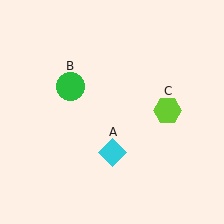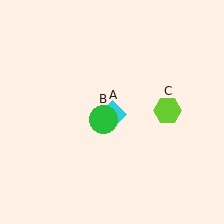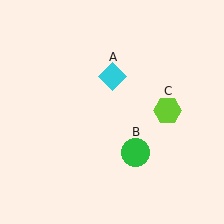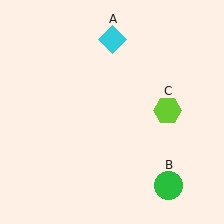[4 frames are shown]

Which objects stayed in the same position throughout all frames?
Lime hexagon (object C) remained stationary.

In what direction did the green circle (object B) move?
The green circle (object B) moved down and to the right.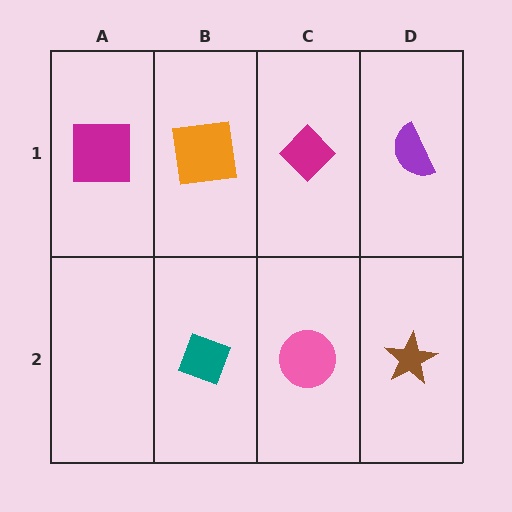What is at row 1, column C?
A magenta diamond.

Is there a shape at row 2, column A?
No, that cell is empty.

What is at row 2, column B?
A teal diamond.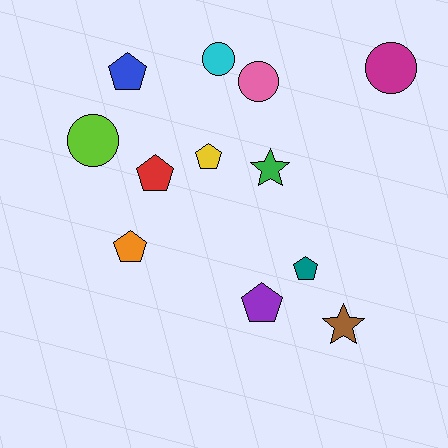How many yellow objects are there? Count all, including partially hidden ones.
There is 1 yellow object.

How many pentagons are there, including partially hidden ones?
There are 6 pentagons.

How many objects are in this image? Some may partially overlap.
There are 12 objects.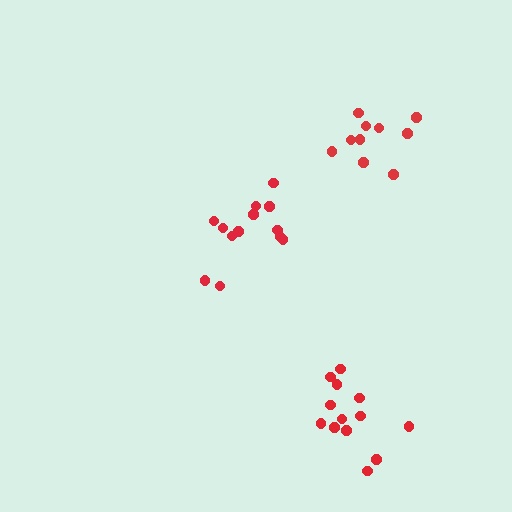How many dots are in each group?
Group 1: 10 dots, Group 2: 13 dots, Group 3: 13 dots (36 total).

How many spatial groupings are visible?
There are 3 spatial groupings.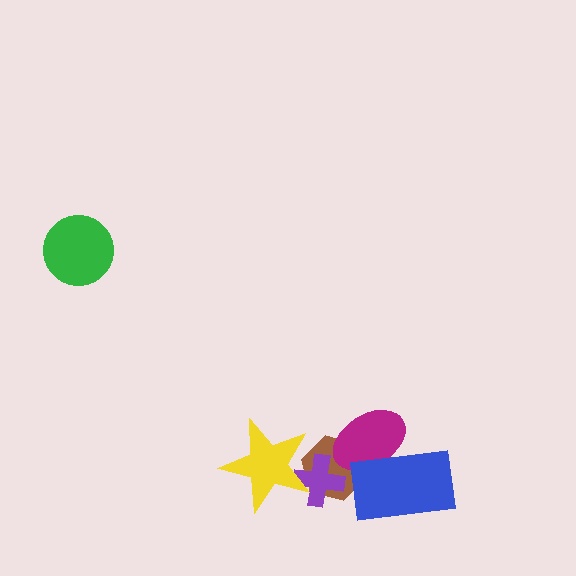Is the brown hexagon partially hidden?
Yes, it is partially covered by another shape.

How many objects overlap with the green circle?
0 objects overlap with the green circle.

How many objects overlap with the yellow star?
2 objects overlap with the yellow star.